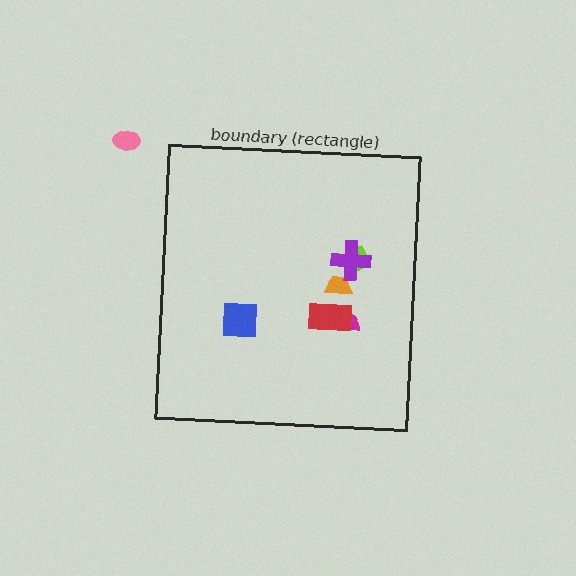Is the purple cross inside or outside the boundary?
Inside.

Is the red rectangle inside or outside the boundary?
Inside.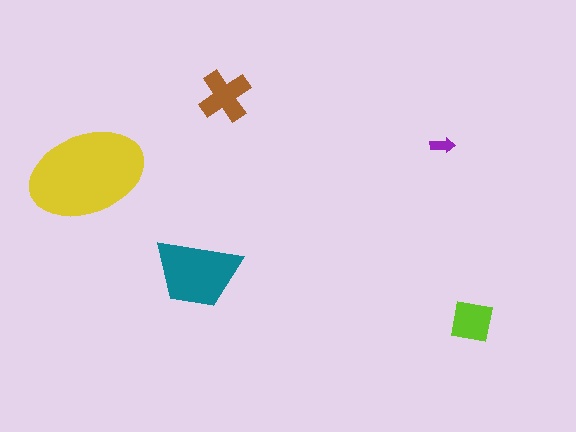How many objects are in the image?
There are 5 objects in the image.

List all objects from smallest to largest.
The purple arrow, the lime square, the brown cross, the teal trapezoid, the yellow ellipse.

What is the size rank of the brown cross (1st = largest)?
3rd.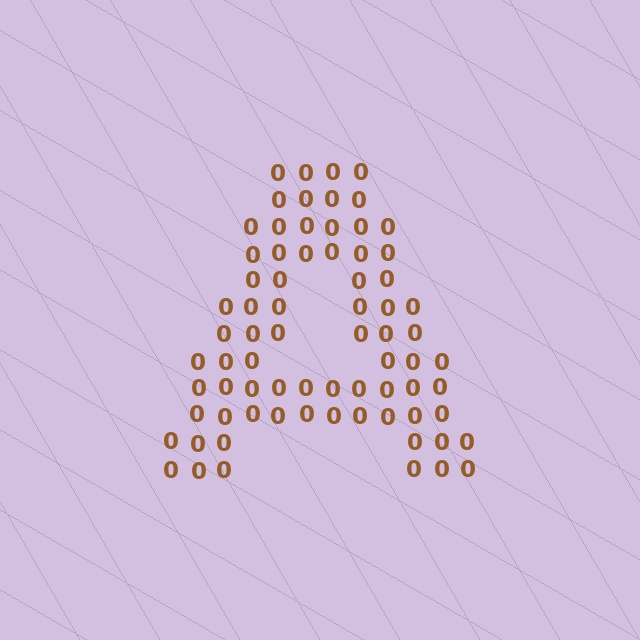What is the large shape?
The large shape is the letter A.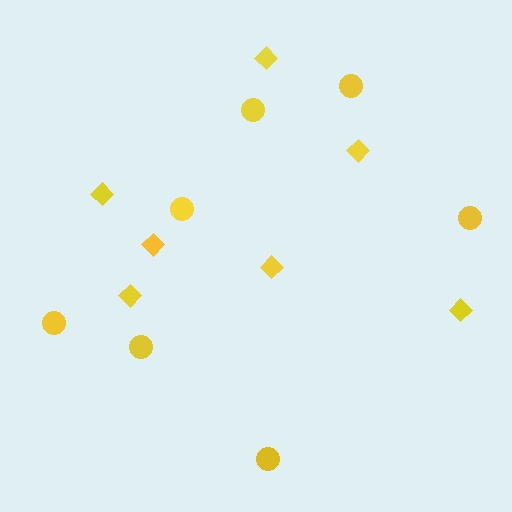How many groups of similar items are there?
There are 2 groups: one group of circles (7) and one group of diamonds (7).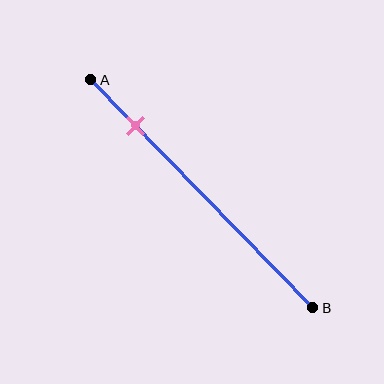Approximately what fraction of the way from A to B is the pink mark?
The pink mark is approximately 20% of the way from A to B.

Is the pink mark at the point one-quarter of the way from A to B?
No, the mark is at about 20% from A, not at the 25% one-quarter point.